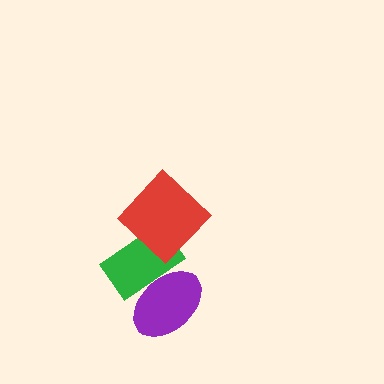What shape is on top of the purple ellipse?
The green rectangle is on top of the purple ellipse.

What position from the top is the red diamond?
The red diamond is 1st from the top.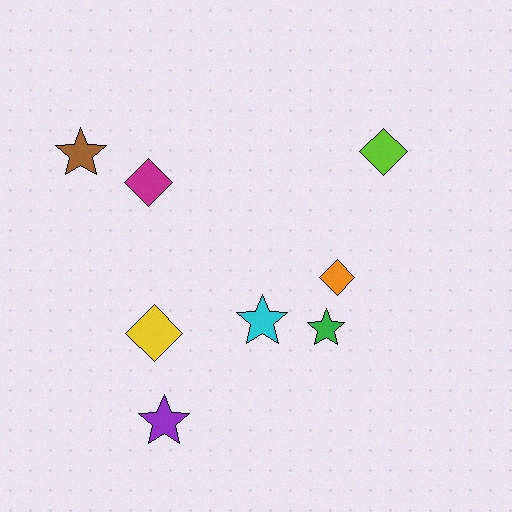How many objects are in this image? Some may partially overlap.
There are 8 objects.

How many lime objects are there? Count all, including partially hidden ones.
There is 1 lime object.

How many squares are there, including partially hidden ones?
There are no squares.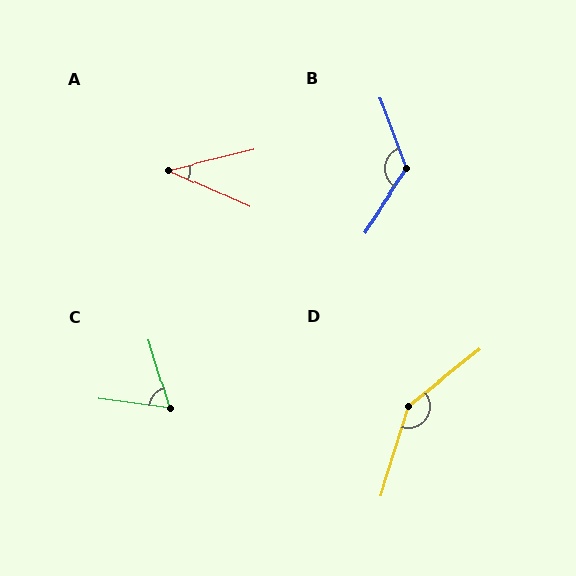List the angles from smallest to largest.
A (38°), C (65°), B (126°), D (145°).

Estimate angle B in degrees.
Approximately 126 degrees.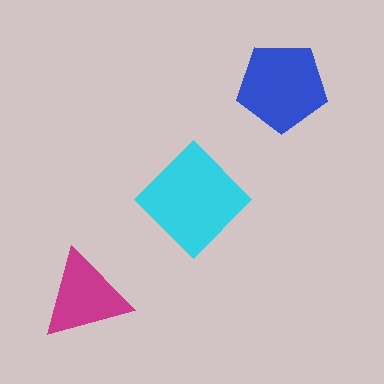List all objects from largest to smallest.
The cyan diamond, the blue pentagon, the magenta triangle.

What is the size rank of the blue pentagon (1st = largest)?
2nd.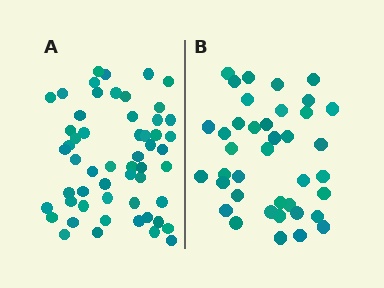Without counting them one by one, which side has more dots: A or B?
Region A (the left region) has more dots.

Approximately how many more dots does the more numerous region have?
Region A has approximately 15 more dots than region B.